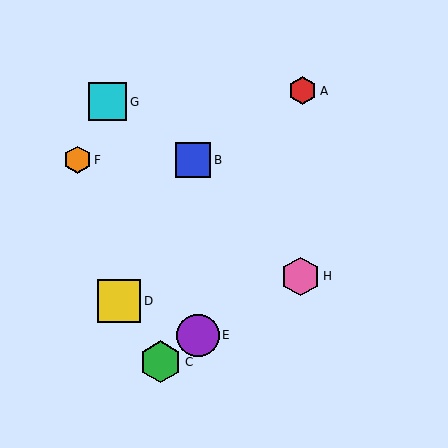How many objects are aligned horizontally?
2 objects (B, F) are aligned horizontally.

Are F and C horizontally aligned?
No, F is at y≈160 and C is at y≈362.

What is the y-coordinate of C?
Object C is at y≈362.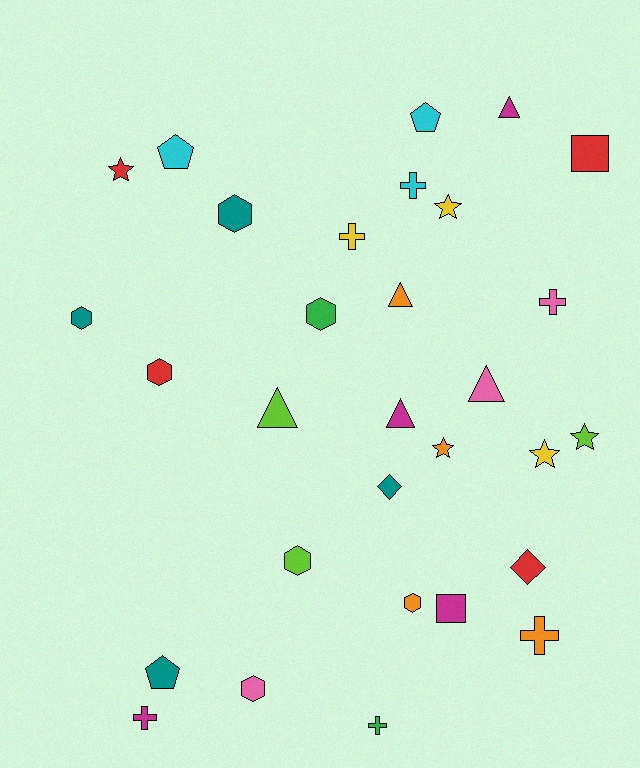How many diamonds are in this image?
There are 2 diamonds.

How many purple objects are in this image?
There are no purple objects.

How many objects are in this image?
There are 30 objects.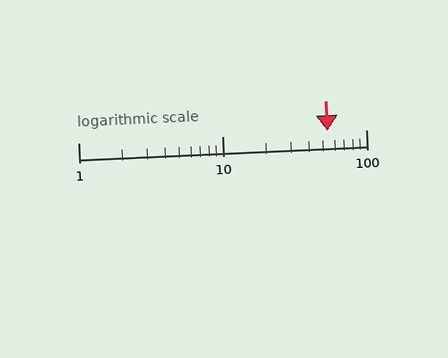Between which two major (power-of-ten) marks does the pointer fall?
The pointer is between 10 and 100.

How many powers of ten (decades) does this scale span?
The scale spans 2 decades, from 1 to 100.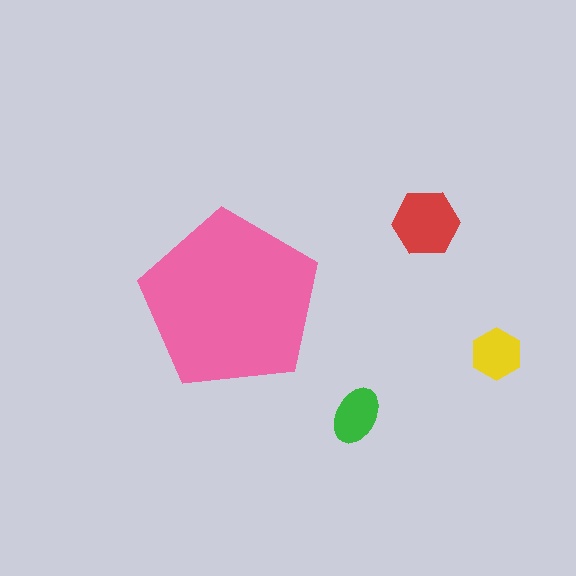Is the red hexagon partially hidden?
No, the red hexagon is fully visible.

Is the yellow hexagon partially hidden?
No, the yellow hexagon is fully visible.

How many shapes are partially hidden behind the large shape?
0 shapes are partially hidden.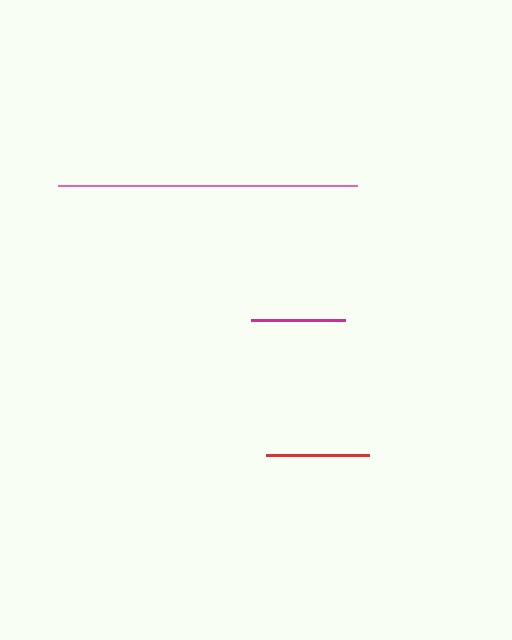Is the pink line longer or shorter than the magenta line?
The pink line is longer than the magenta line.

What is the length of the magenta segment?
The magenta segment is approximately 94 pixels long.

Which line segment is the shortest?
The magenta line is the shortest at approximately 94 pixels.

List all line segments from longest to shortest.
From longest to shortest: pink, red, magenta.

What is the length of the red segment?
The red segment is approximately 102 pixels long.